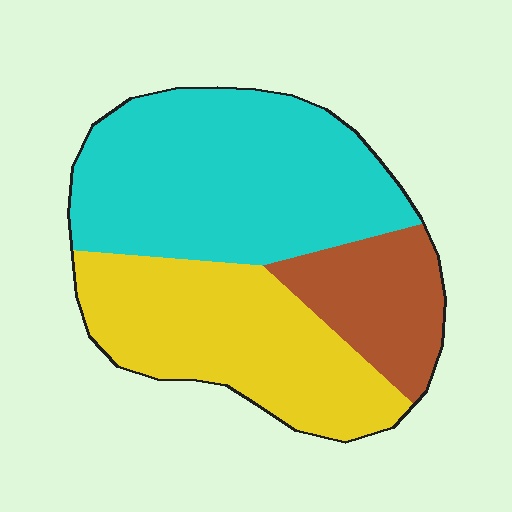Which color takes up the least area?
Brown, at roughly 15%.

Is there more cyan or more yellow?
Cyan.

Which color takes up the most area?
Cyan, at roughly 45%.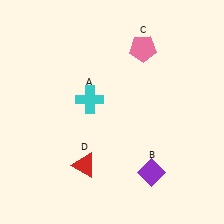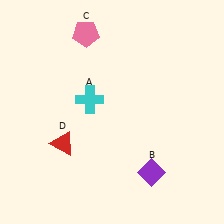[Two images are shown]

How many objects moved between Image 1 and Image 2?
2 objects moved between the two images.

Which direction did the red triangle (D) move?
The red triangle (D) moved left.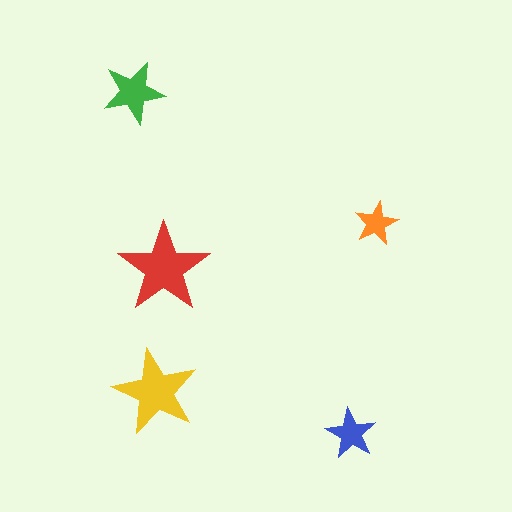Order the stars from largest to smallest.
the red one, the yellow one, the green one, the blue one, the orange one.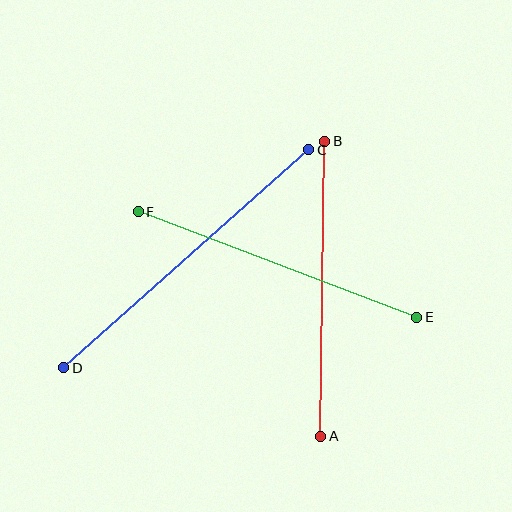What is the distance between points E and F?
The distance is approximately 298 pixels.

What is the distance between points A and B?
The distance is approximately 295 pixels.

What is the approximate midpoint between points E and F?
The midpoint is at approximately (277, 264) pixels.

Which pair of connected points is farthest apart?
Points C and D are farthest apart.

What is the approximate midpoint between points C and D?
The midpoint is at approximately (186, 259) pixels.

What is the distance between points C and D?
The distance is approximately 328 pixels.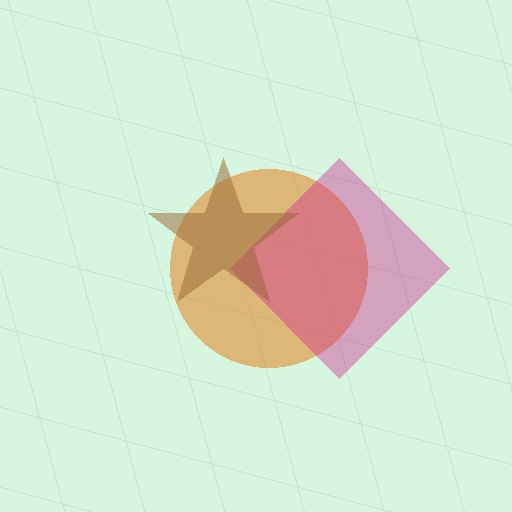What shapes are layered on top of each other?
The layered shapes are: an orange circle, a magenta diamond, a brown star.